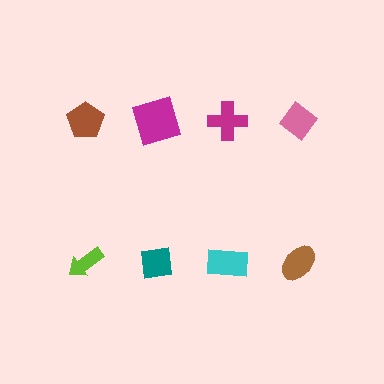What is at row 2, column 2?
A teal square.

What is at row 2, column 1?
A lime arrow.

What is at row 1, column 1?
A brown pentagon.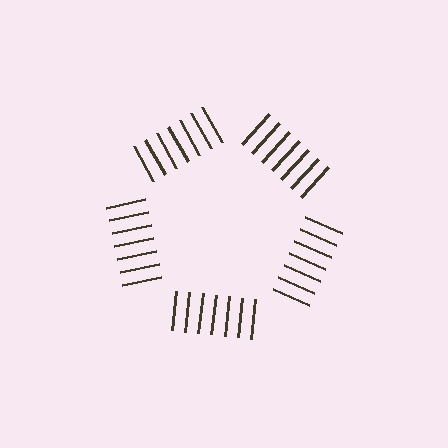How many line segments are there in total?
35 — 7 along each of the 5 edges.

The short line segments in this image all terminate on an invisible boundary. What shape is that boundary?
An illusory pentagon — the line segments terminate on its edges but no continuous stroke is drawn.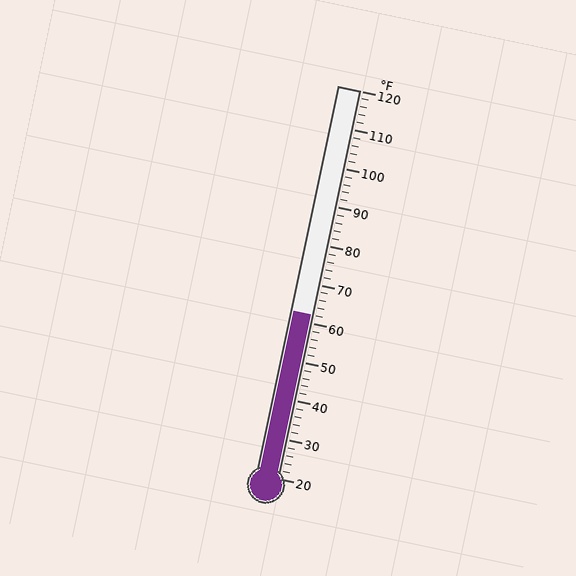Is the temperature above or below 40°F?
The temperature is above 40°F.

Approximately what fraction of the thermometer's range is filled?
The thermometer is filled to approximately 40% of its range.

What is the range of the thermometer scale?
The thermometer scale ranges from 20°F to 120°F.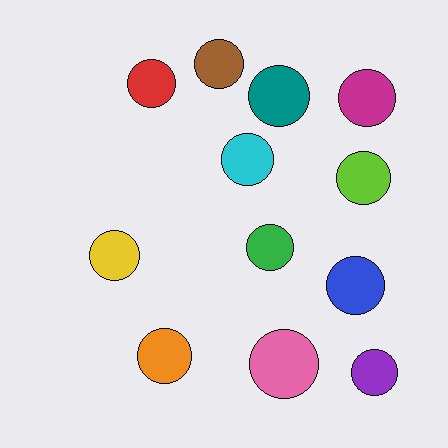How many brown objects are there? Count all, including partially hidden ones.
There is 1 brown object.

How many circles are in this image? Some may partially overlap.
There are 12 circles.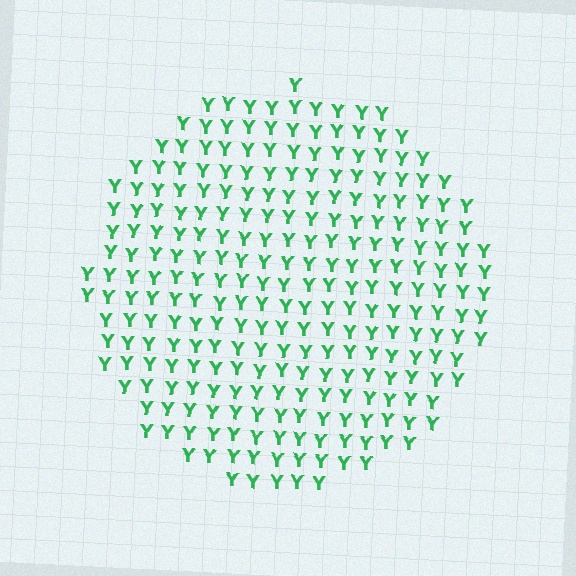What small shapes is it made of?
It is made of small letter Y's.